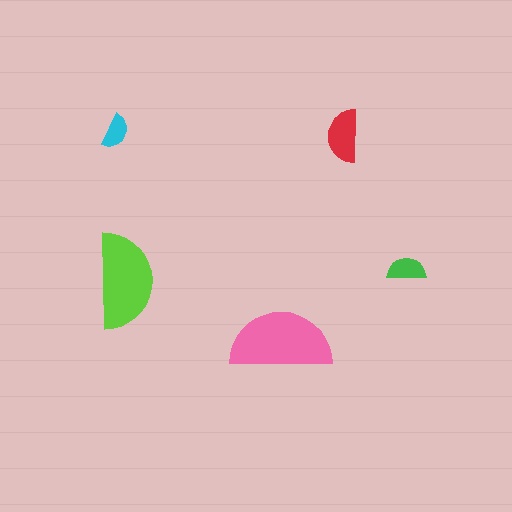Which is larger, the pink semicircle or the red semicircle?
The pink one.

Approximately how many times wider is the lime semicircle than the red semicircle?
About 2 times wider.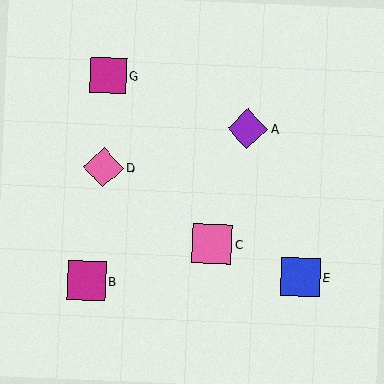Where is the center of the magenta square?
The center of the magenta square is at (87, 281).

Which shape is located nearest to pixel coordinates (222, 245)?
The pink square (labeled C) at (212, 244) is nearest to that location.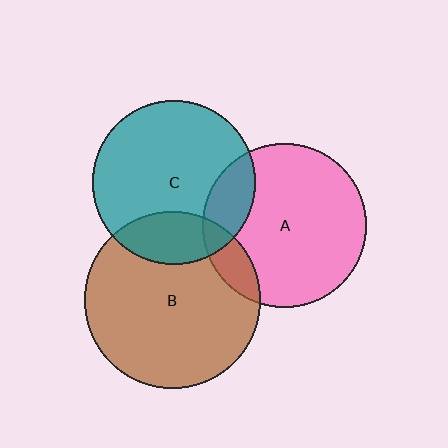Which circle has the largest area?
Circle B (brown).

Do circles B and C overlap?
Yes.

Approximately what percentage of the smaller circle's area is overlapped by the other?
Approximately 20%.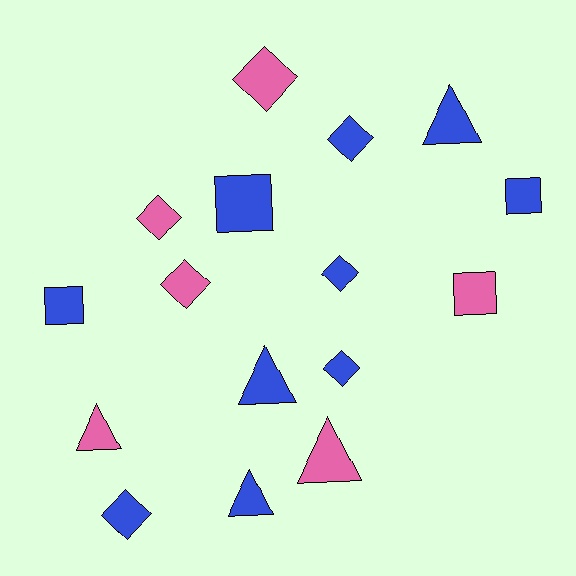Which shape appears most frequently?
Diamond, with 7 objects.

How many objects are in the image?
There are 16 objects.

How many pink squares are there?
There is 1 pink square.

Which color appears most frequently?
Blue, with 10 objects.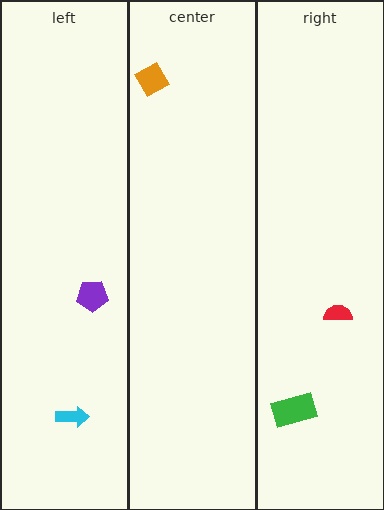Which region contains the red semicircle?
The right region.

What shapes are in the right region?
The red semicircle, the green rectangle.